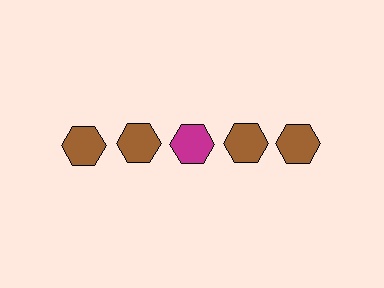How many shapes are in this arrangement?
There are 5 shapes arranged in a grid pattern.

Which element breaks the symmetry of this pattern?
The magenta hexagon in the top row, center column breaks the symmetry. All other shapes are brown hexagons.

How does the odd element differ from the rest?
It has a different color: magenta instead of brown.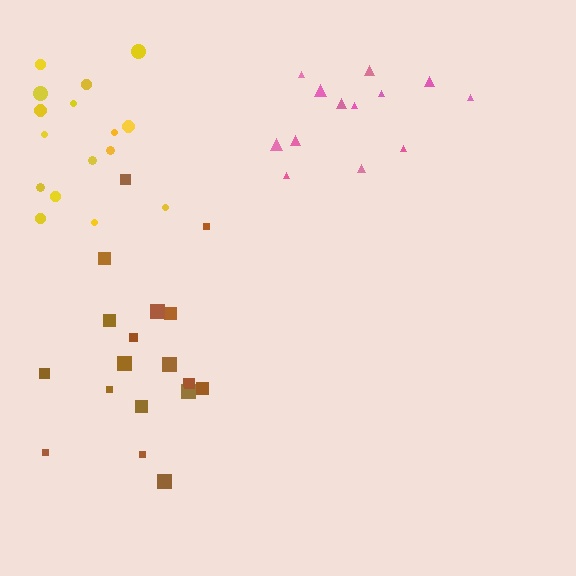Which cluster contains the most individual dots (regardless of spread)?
Brown (19).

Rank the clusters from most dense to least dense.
yellow, pink, brown.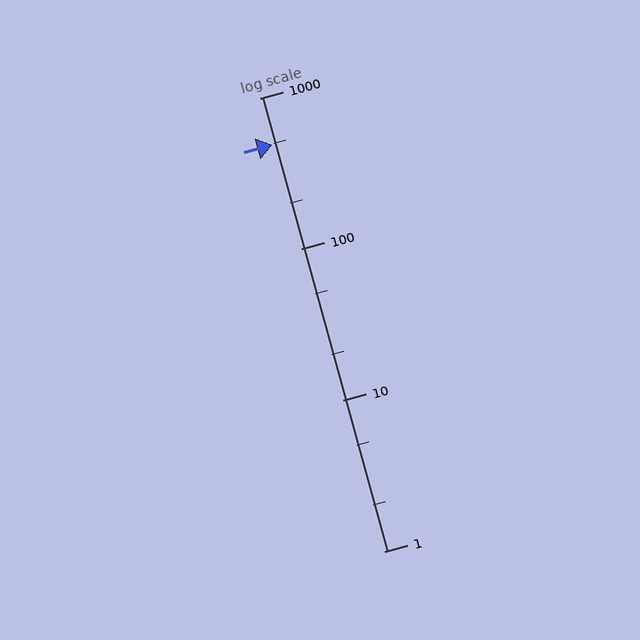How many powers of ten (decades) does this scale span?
The scale spans 3 decades, from 1 to 1000.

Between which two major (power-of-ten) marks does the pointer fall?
The pointer is between 100 and 1000.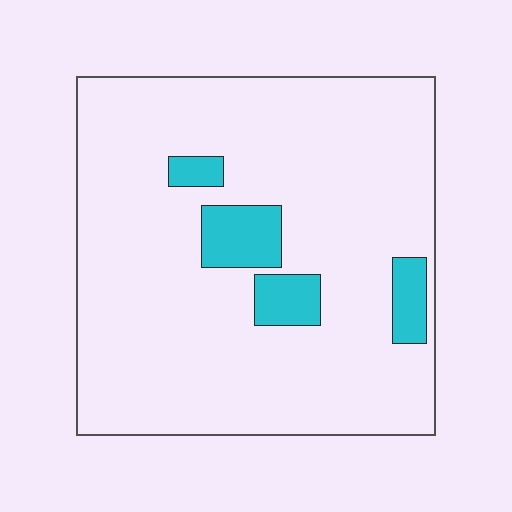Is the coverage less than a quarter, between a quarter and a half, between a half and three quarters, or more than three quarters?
Less than a quarter.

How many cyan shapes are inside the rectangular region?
4.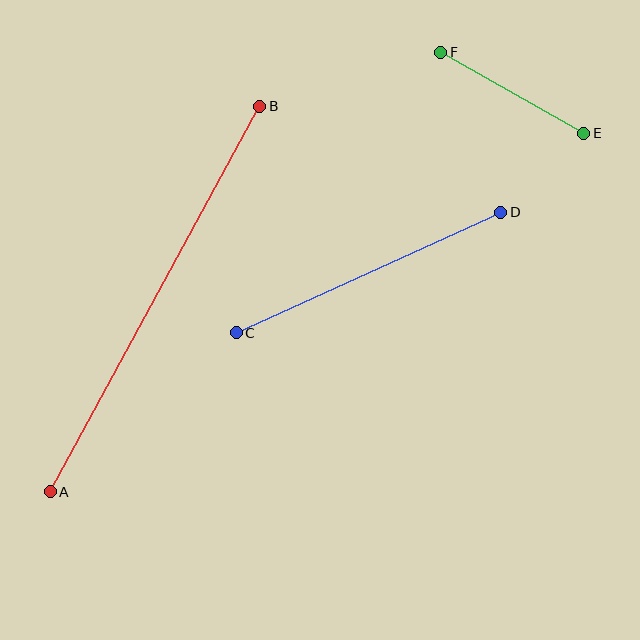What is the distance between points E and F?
The distance is approximately 164 pixels.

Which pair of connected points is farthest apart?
Points A and B are farthest apart.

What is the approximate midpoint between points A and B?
The midpoint is at approximately (155, 299) pixels.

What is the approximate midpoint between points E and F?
The midpoint is at approximately (512, 93) pixels.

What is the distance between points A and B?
The distance is approximately 439 pixels.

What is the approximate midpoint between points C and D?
The midpoint is at approximately (369, 273) pixels.